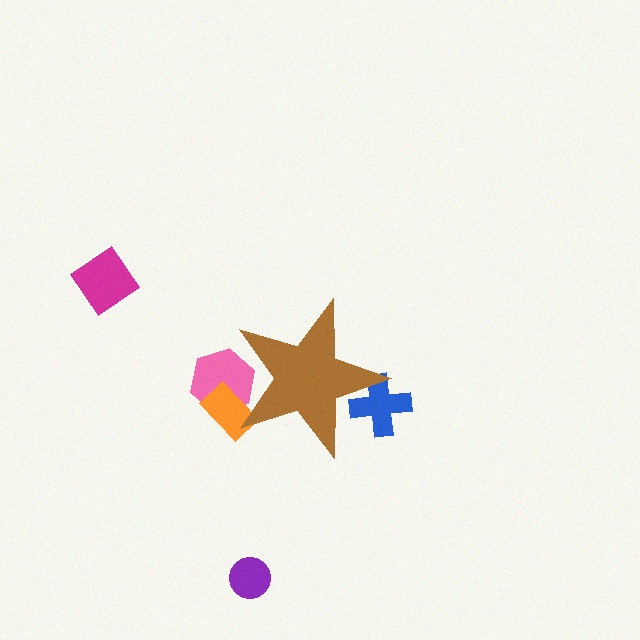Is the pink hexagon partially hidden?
Yes, the pink hexagon is partially hidden behind the brown star.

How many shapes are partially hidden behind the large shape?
3 shapes are partially hidden.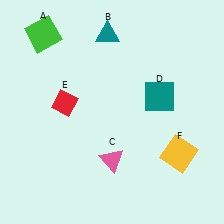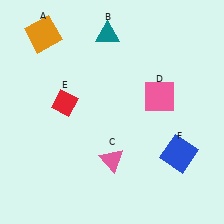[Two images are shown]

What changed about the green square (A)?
In Image 1, A is green. In Image 2, it changed to orange.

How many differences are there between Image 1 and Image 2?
There are 3 differences between the two images.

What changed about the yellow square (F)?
In Image 1, F is yellow. In Image 2, it changed to blue.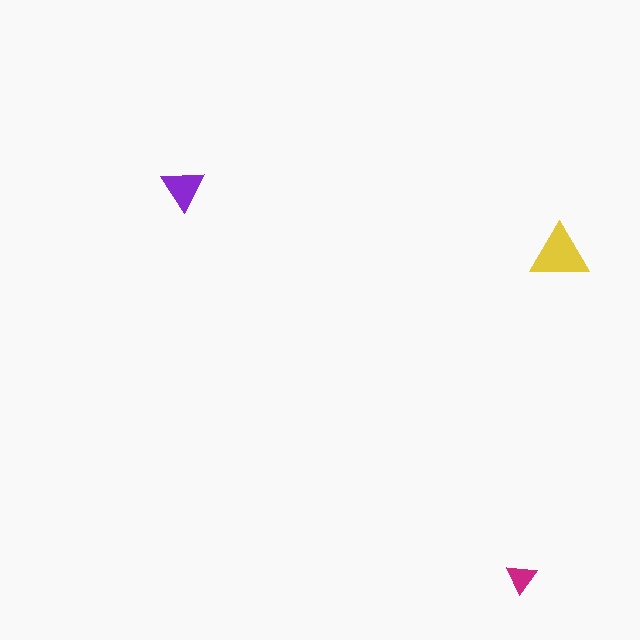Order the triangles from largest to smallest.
the yellow one, the purple one, the magenta one.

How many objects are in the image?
There are 3 objects in the image.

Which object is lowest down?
The magenta triangle is bottommost.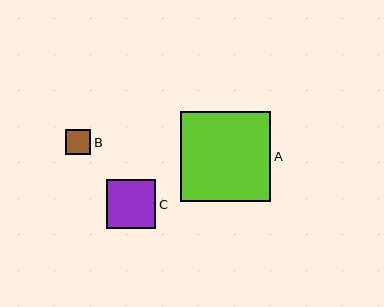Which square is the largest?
Square A is the largest with a size of approximately 90 pixels.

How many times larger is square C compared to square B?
Square C is approximately 1.9 times the size of square B.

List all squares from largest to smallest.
From largest to smallest: A, C, B.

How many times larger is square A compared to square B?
Square A is approximately 3.5 times the size of square B.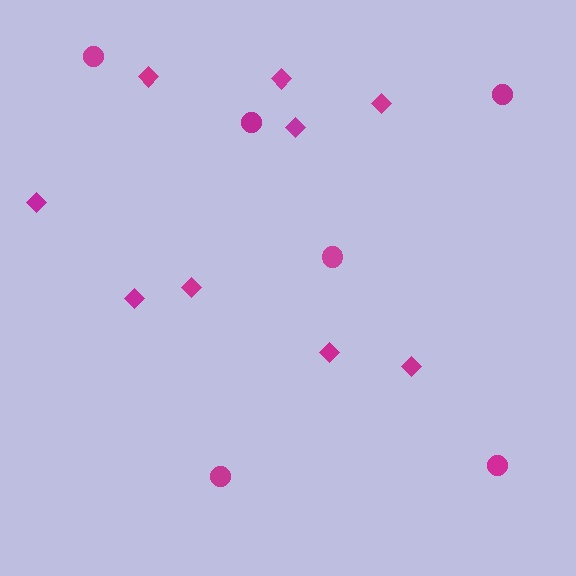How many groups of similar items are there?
There are 2 groups: one group of circles (6) and one group of diamonds (9).